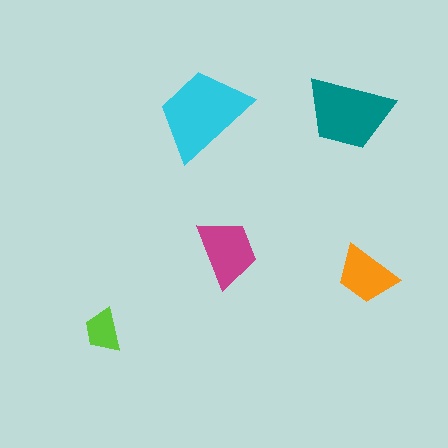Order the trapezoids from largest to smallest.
the cyan one, the teal one, the magenta one, the orange one, the lime one.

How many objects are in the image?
There are 5 objects in the image.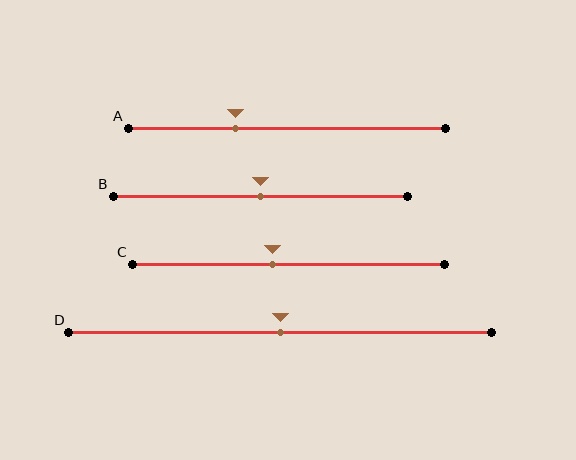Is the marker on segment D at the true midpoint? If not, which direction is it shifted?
Yes, the marker on segment D is at the true midpoint.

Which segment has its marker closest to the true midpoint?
Segment B has its marker closest to the true midpoint.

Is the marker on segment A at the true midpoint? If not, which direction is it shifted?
No, the marker on segment A is shifted to the left by about 16% of the segment length.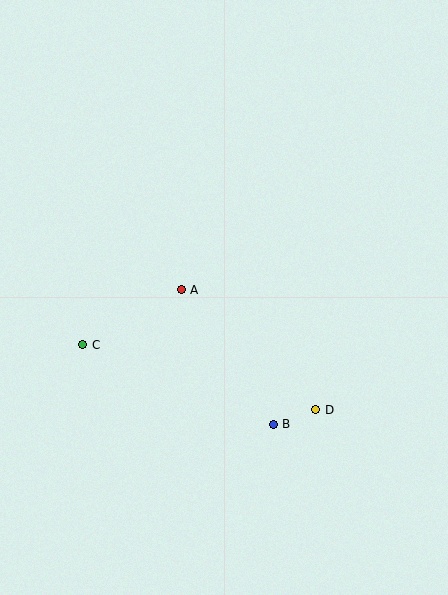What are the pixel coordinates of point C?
Point C is at (83, 345).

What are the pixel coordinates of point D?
Point D is at (316, 410).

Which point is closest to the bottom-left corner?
Point C is closest to the bottom-left corner.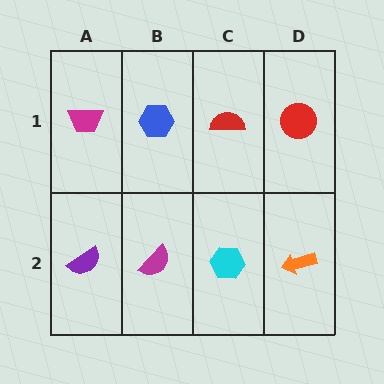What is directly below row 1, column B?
A magenta semicircle.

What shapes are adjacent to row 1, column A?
A purple semicircle (row 2, column A), a blue hexagon (row 1, column B).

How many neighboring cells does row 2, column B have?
3.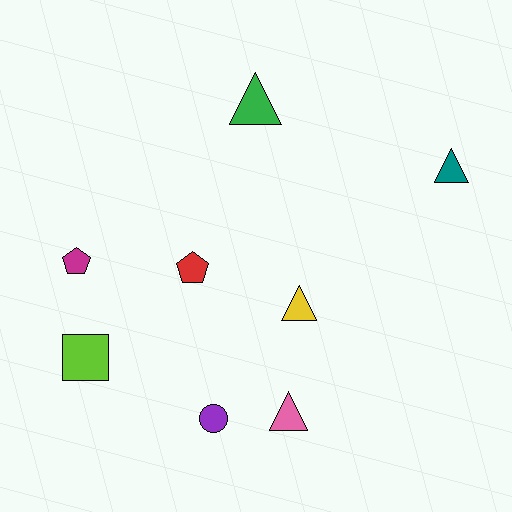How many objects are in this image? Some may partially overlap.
There are 8 objects.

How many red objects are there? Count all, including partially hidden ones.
There is 1 red object.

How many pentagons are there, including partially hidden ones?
There are 2 pentagons.